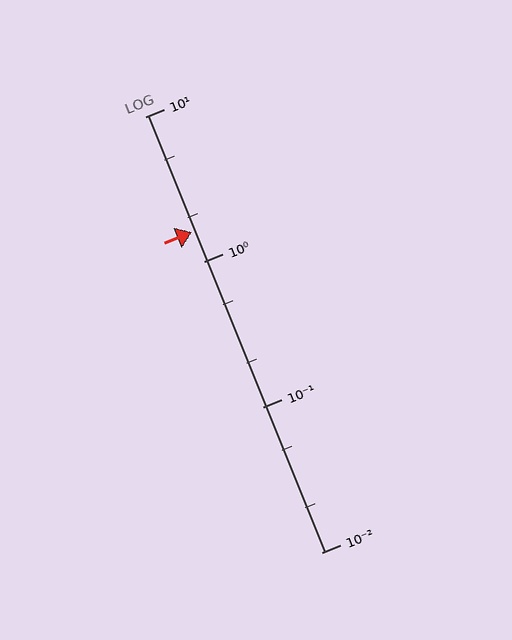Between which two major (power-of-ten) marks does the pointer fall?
The pointer is between 1 and 10.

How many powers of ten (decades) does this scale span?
The scale spans 3 decades, from 0.01 to 10.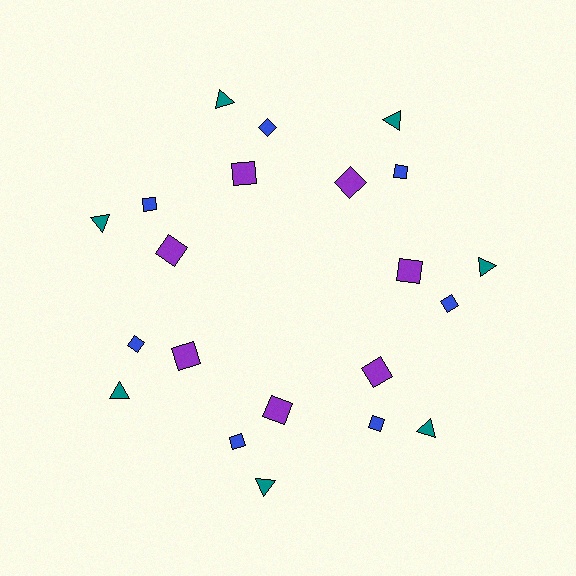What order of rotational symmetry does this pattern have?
This pattern has 7-fold rotational symmetry.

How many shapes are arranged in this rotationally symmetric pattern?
There are 21 shapes, arranged in 7 groups of 3.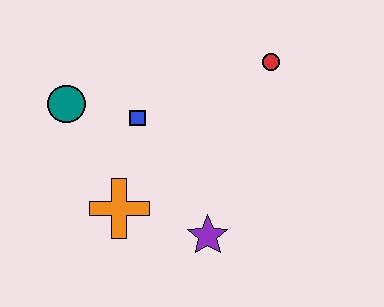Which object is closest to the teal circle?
The blue square is closest to the teal circle.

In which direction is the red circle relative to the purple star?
The red circle is above the purple star.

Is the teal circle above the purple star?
Yes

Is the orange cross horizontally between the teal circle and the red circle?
Yes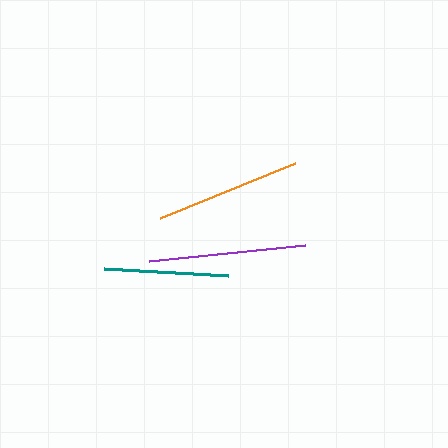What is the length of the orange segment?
The orange segment is approximately 145 pixels long.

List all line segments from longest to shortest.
From longest to shortest: purple, orange, teal.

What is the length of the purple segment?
The purple segment is approximately 157 pixels long.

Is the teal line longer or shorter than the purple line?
The purple line is longer than the teal line.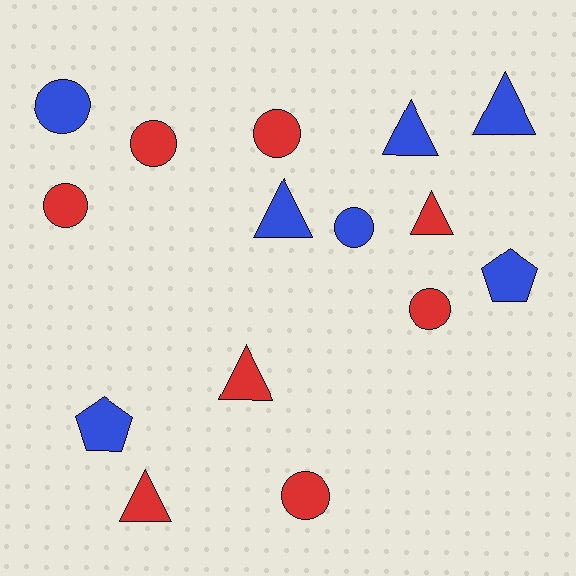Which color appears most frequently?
Red, with 8 objects.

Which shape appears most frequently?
Circle, with 7 objects.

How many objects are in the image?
There are 15 objects.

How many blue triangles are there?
There are 3 blue triangles.